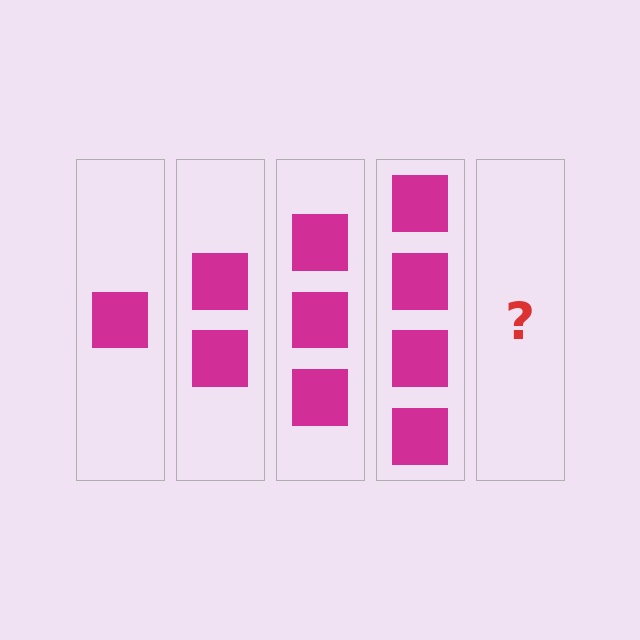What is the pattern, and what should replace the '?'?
The pattern is that each step adds one more square. The '?' should be 5 squares.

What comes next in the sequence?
The next element should be 5 squares.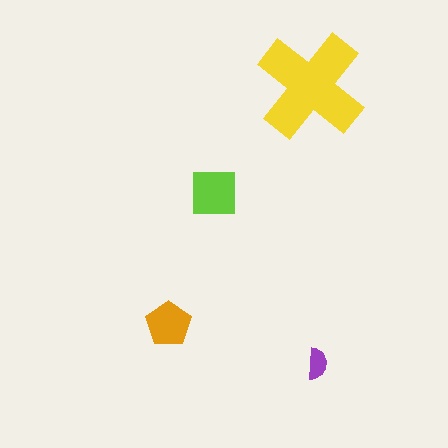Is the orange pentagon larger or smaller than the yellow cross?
Smaller.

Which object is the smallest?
The purple semicircle.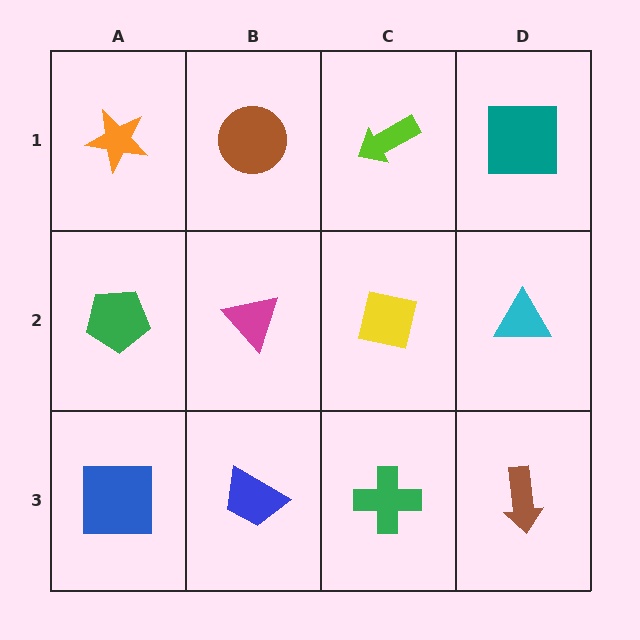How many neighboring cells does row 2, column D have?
3.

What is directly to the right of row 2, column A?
A magenta triangle.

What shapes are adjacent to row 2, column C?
A lime arrow (row 1, column C), a green cross (row 3, column C), a magenta triangle (row 2, column B), a cyan triangle (row 2, column D).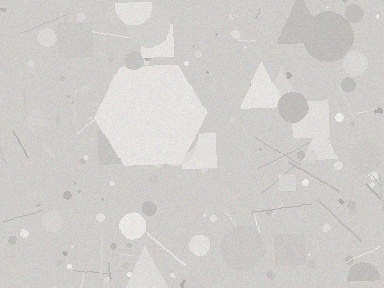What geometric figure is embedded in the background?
A hexagon is embedded in the background.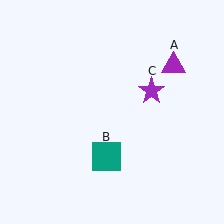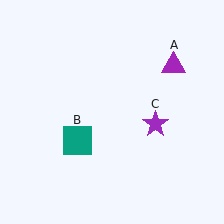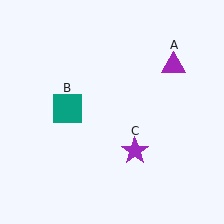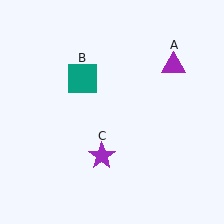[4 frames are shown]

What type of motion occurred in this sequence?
The teal square (object B), purple star (object C) rotated clockwise around the center of the scene.